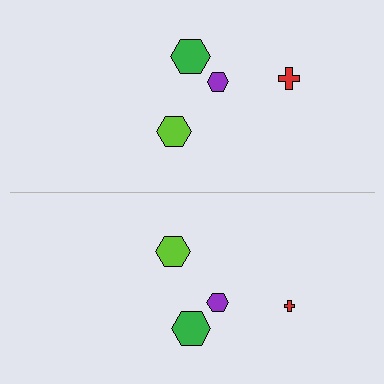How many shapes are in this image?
There are 8 shapes in this image.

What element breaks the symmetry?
The red cross on the bottom side has a different size than its mirror counterpart.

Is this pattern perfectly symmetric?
No, the pattern is not perfectly symmetric. The red cross on the bottom side has a different size than its mirror counterpart.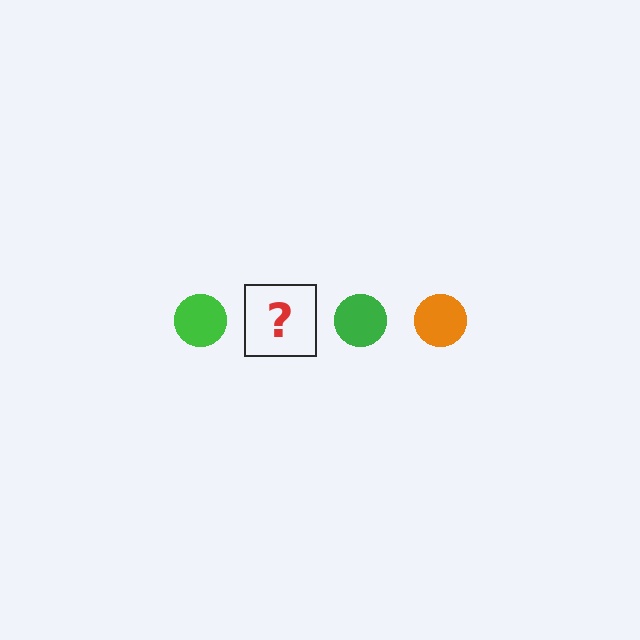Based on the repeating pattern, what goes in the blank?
The blank should be an orange circle.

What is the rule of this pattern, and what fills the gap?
The rule is that the pattern cycles through green, orange circles. The gap should be filled with an orange circle.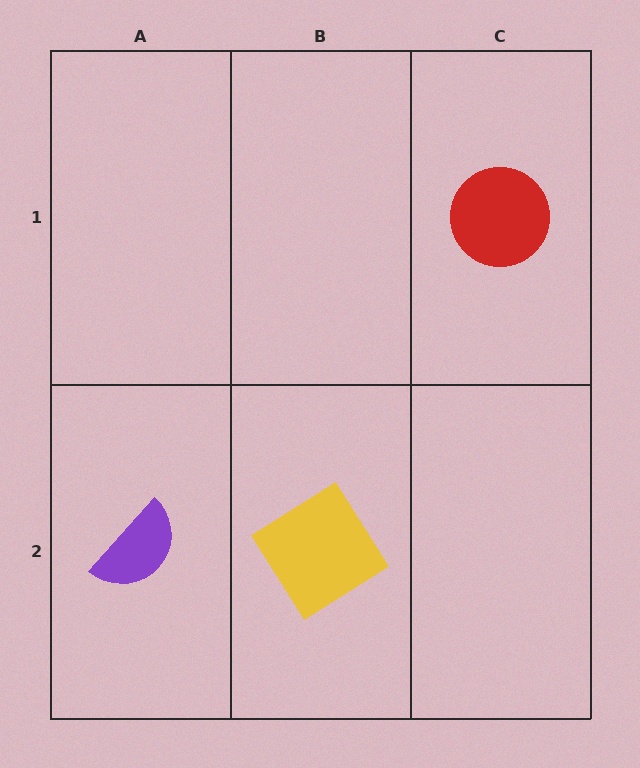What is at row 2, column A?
A purple semicircle.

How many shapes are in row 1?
1 shape.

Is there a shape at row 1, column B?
No, that cell is empty.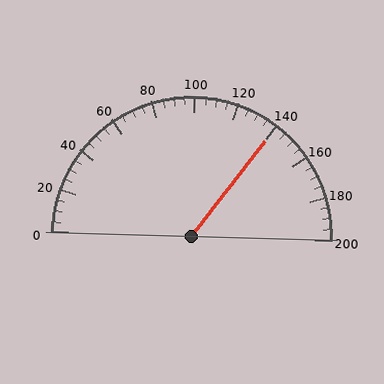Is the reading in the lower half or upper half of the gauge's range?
The reading is in the upper half of the range (0 to 200).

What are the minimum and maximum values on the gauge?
The gauge ranges from 0 to 200.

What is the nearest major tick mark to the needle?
The nearest major tick mark is 140.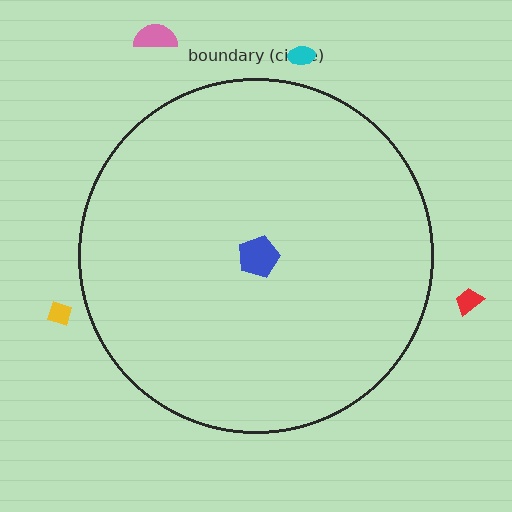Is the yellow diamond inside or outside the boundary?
Outside.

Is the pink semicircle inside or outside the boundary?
Outside.